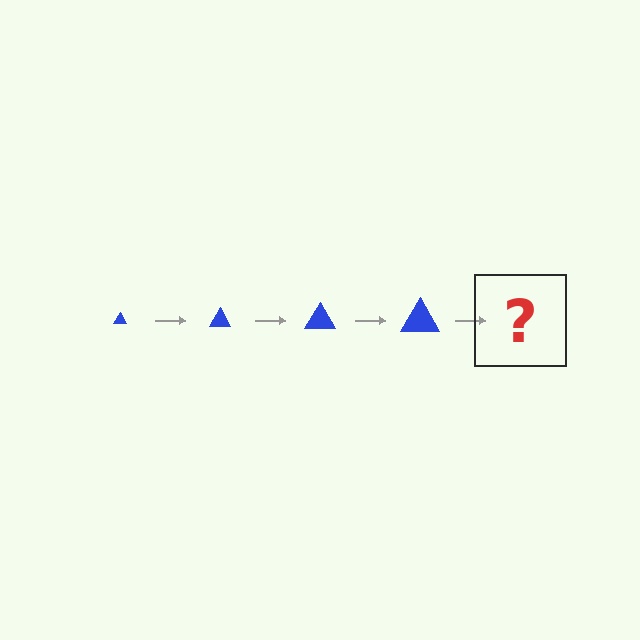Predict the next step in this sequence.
The next step is a blue triangle, larger than the previous one.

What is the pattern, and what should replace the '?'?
The pattern is that the triangle gets progressively larger each step. The '?' should be a blue triangle, larger than the previous one.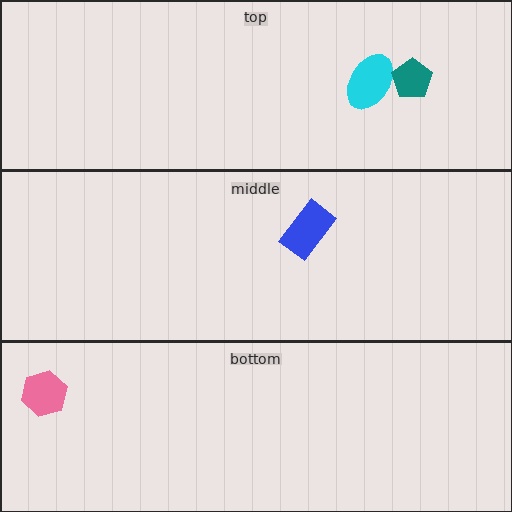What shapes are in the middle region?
The blue rectangle.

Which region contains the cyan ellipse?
The top region.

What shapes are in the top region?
The cyan ellipse, the teal pentagon.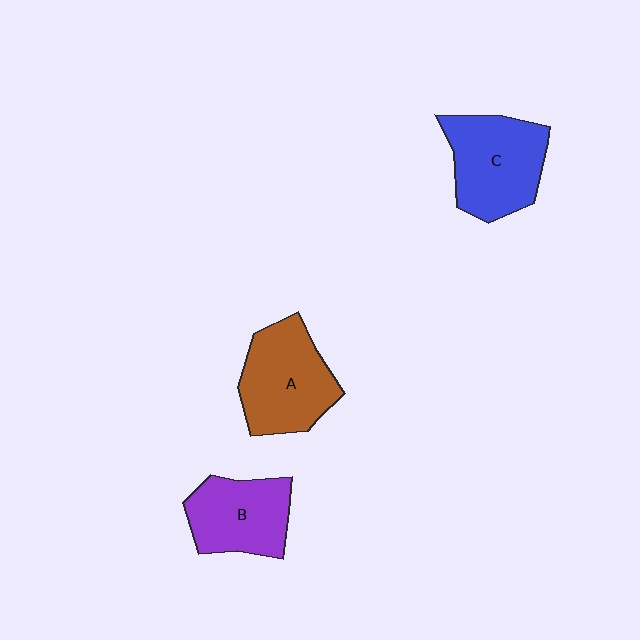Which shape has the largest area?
Shape C (blue).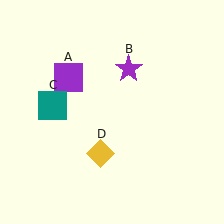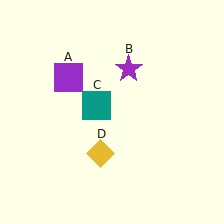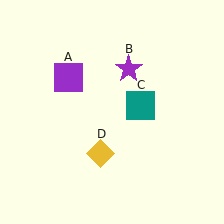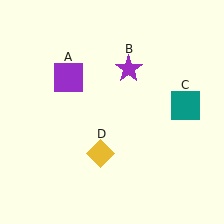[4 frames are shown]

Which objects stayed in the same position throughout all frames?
Purple square (object A) and purple star (object B) and yellow diamond (object D) remained stationary.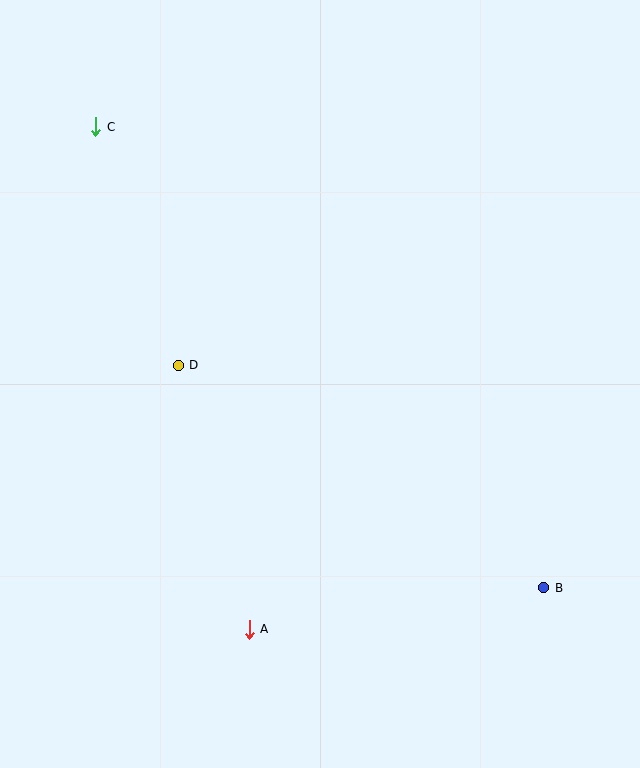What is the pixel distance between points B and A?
The distance between B and A is 297 pixels.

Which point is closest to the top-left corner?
Point C is closest to the top-left corner.